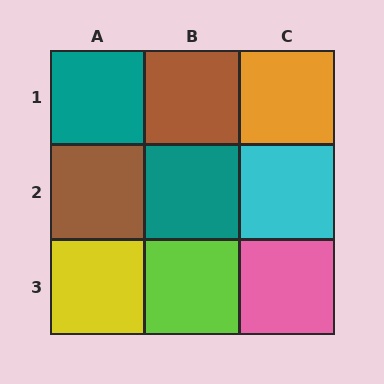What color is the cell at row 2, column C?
Cyan.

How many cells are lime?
1 cell is lime.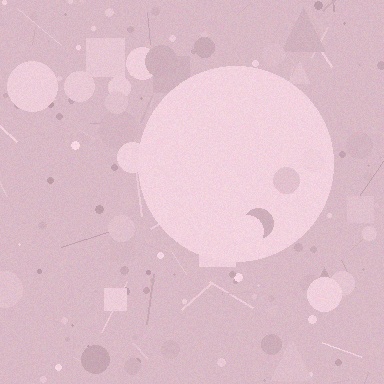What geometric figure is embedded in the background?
A circle is embedded in the background.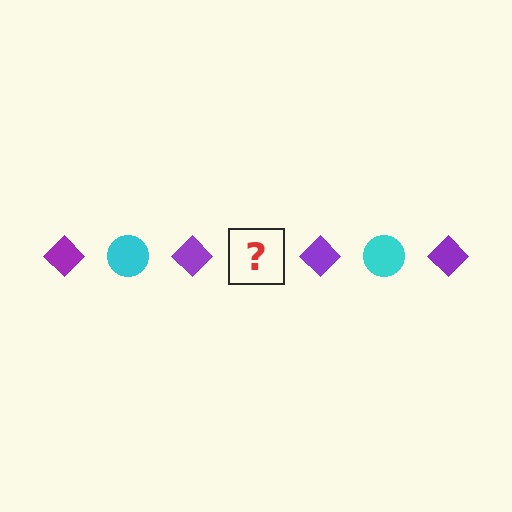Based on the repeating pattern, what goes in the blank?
The blank should be a cyan circle.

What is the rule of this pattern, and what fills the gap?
The rule is that the pattern alternates between purple diamond and cyan circle. The gap should be filled with a cyan circle.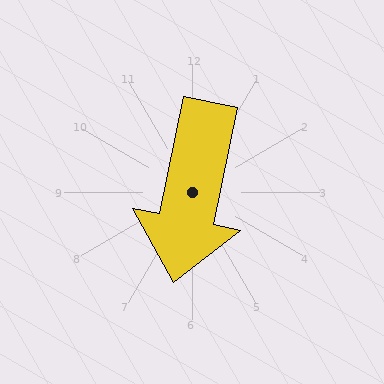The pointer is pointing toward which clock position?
Roughly 6 o'clock.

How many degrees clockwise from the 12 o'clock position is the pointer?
Approximately 192 degrees.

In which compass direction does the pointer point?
South.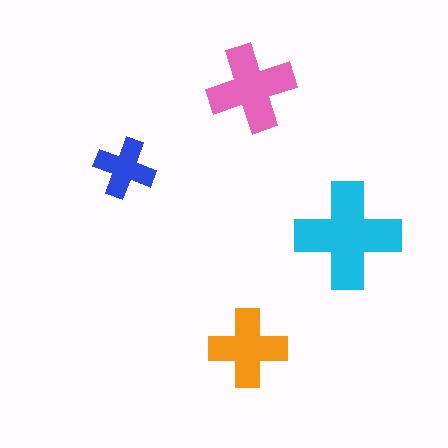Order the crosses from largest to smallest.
the cyan one, the pink one, the orange one, the blue one.